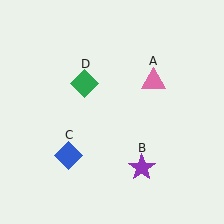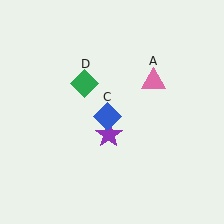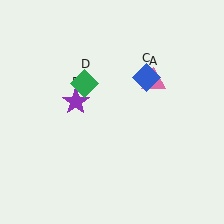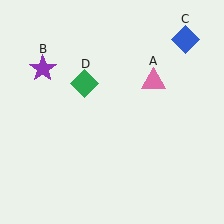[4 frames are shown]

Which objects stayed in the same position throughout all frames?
Pink triangle (object A) and green diamond (object D) remained stationary.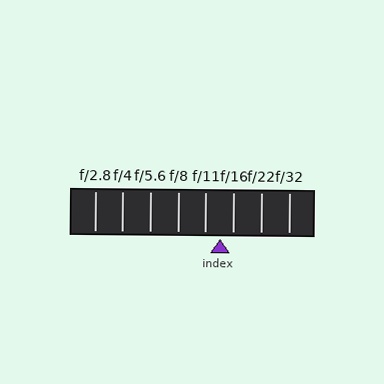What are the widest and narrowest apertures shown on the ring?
The widest aperture shown is f/2.8 and the narrowest is f/32.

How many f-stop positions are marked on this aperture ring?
There are 8 f-stop positions marked.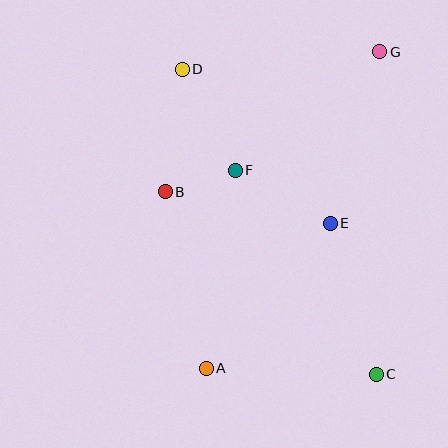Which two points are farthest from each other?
Points C and D are farthest from each other.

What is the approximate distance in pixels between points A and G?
The distance between A and G is approximately 361 pixels.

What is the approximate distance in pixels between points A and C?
The distance between A and C is approximately 170 pixels.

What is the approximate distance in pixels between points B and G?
The distance between B and G is approximately 256 pixels.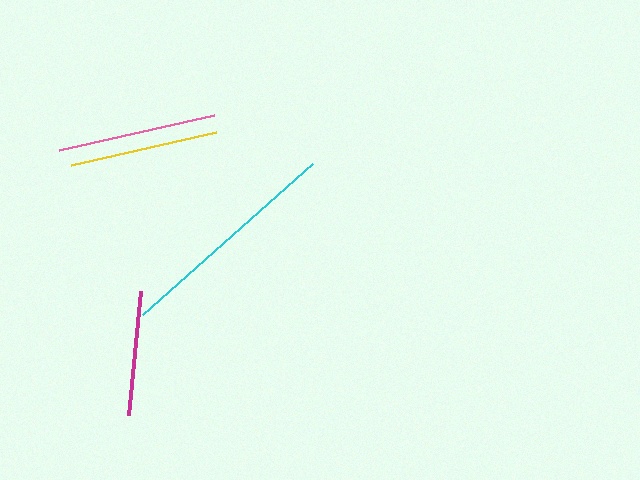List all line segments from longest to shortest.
From longest to shortest: cyan, pink, yellow, magenta.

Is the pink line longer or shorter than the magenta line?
The pink line is longer than the magenta line.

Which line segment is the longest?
The cyan line is the longest at approximately 228 pixels.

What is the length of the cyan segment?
The cyan segment is approximately 228 pixels long.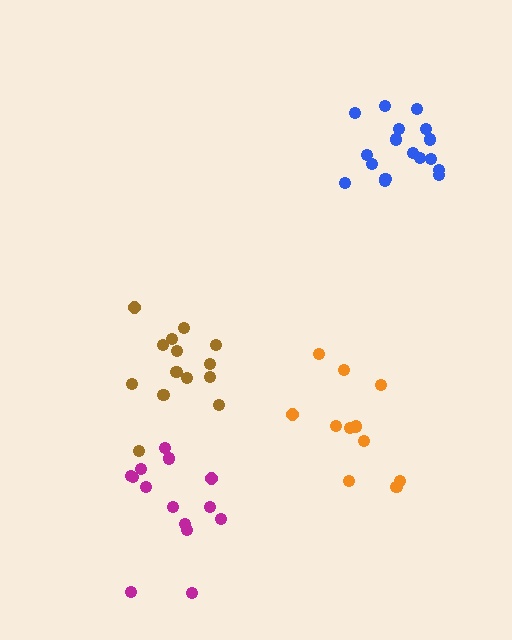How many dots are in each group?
Group 1: 17 dots, Group 2: 14 dots, Group 3: 11 dots, Group 4: 14 dots (56 total).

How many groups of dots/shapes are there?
There are 4 groups.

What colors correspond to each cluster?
The clusters are colored: blue, magenta, orange, brown.